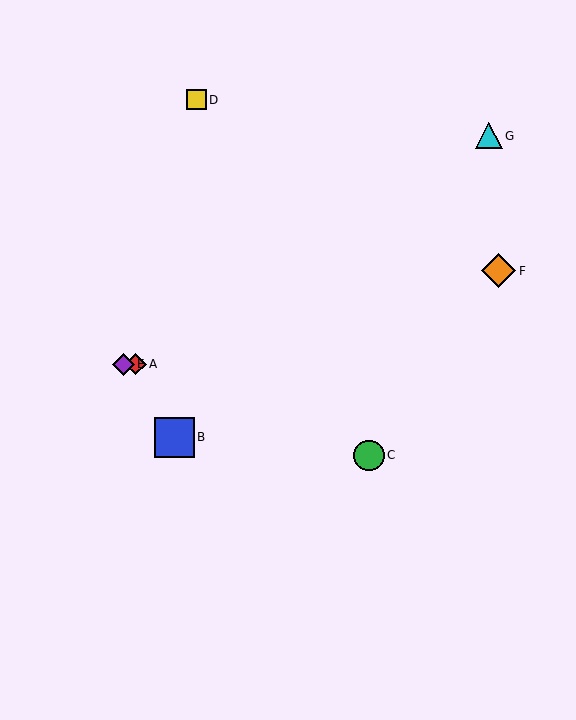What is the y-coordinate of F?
Object F is at y≈271.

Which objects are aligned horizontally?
Objects A, E are aligned horizontally.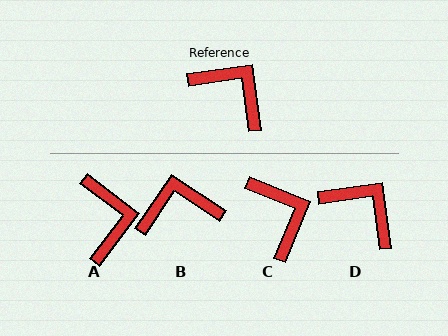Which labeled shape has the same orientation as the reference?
D.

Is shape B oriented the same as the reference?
No, it is off by about 48 degrees.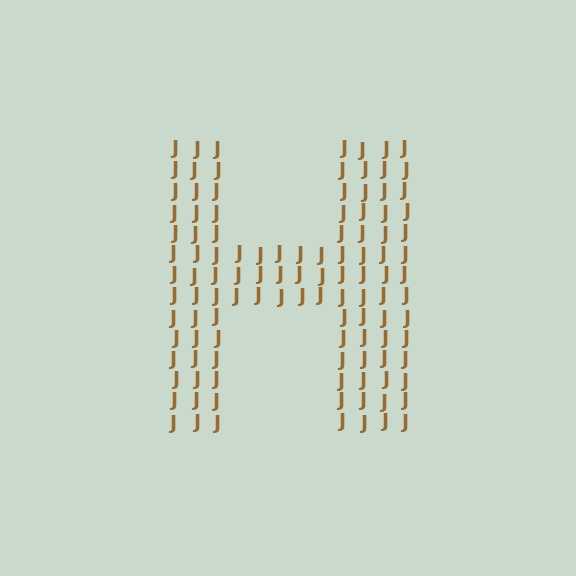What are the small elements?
The small elements are letter J's.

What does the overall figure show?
The overall figure shows the letter H.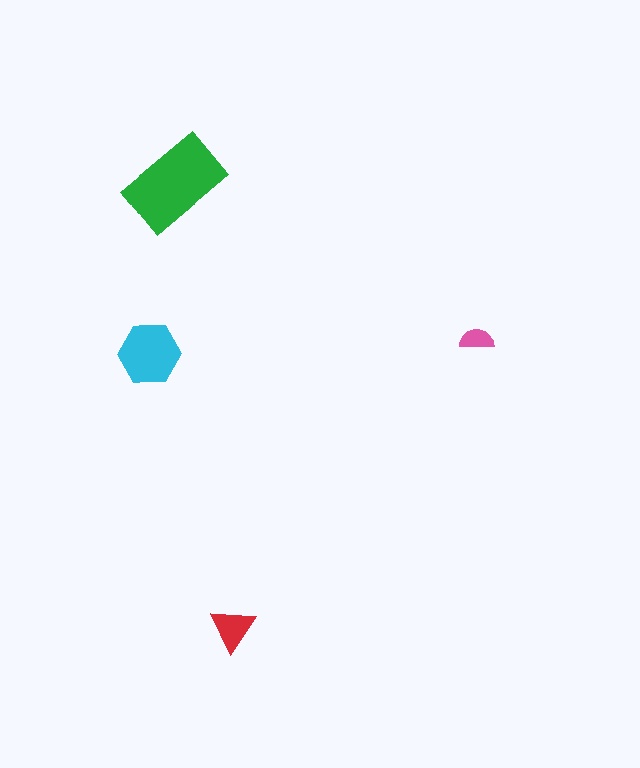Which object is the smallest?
The pink semicircle.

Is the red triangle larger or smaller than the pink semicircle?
Larger.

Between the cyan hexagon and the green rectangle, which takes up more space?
The green rectangle.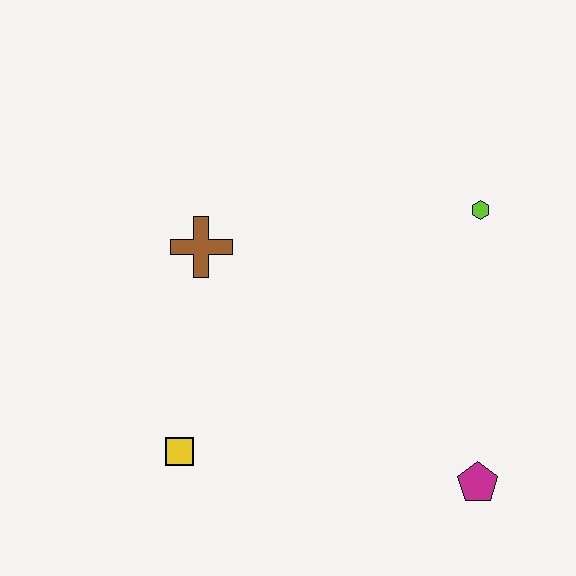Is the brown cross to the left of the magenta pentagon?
Yes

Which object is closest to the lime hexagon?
The magenta pentagon is closest to the lime hexagon.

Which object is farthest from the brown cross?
The magenta pentagon is farthest from the brown cross.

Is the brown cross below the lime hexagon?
Yes